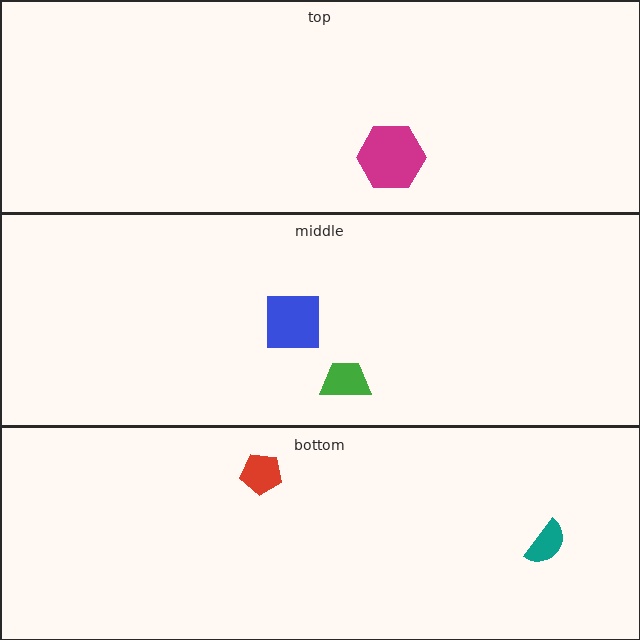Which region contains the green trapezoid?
The middle region.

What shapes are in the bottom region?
The red pentagon, the teal semicircle.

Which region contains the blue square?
The middle region.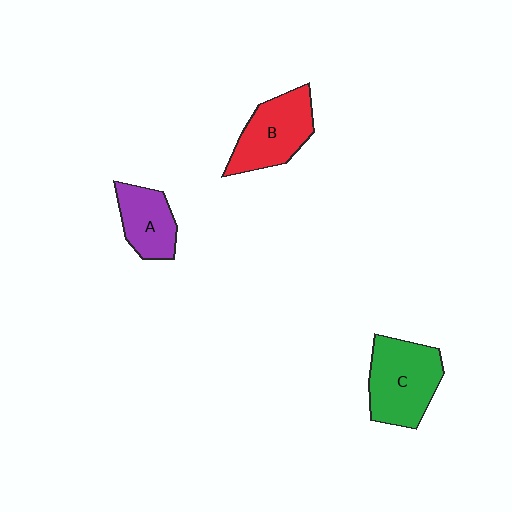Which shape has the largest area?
Shape C (green).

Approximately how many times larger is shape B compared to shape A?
Approximately 1.4 times.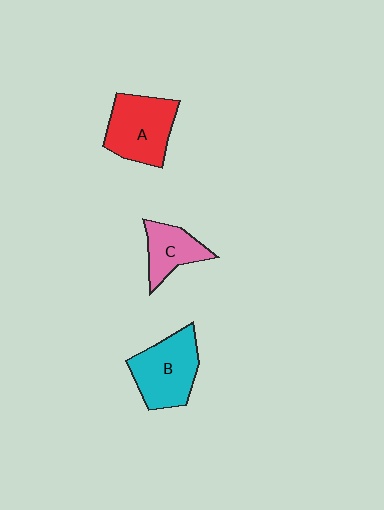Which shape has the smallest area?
Shape C (pink).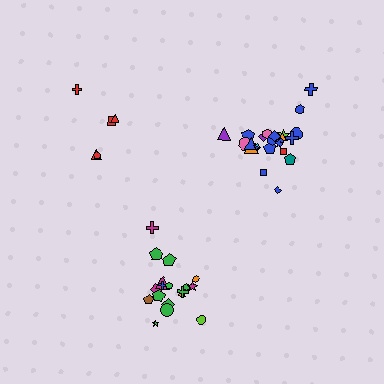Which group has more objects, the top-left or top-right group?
The top-right group.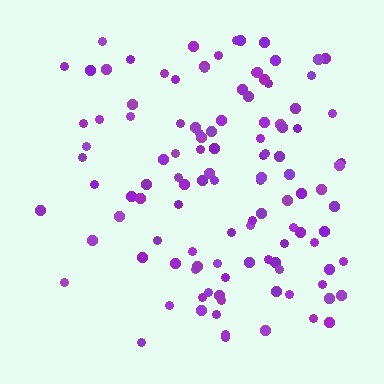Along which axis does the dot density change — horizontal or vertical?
Horizontal.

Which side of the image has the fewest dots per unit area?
The left.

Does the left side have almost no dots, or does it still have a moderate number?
Still a moderate number, just noticeably fewer than the right.